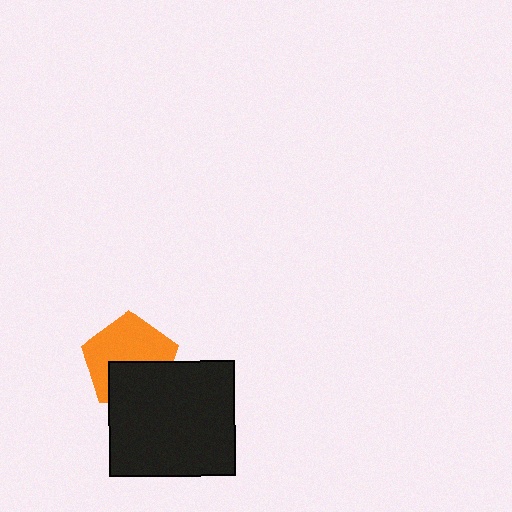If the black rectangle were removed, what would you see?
You would see the complete orange pentagon.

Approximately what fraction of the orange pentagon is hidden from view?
Roughly 39% of the orange pentagon is hidden behind the black rectangle.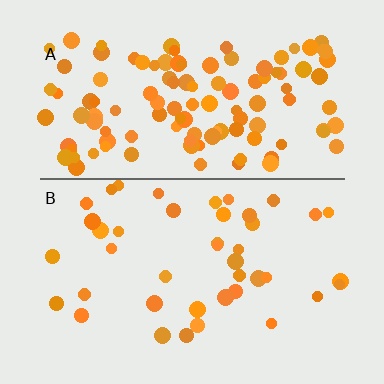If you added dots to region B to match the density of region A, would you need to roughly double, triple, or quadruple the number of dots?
Approximately triple.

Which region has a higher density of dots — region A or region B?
A (the top).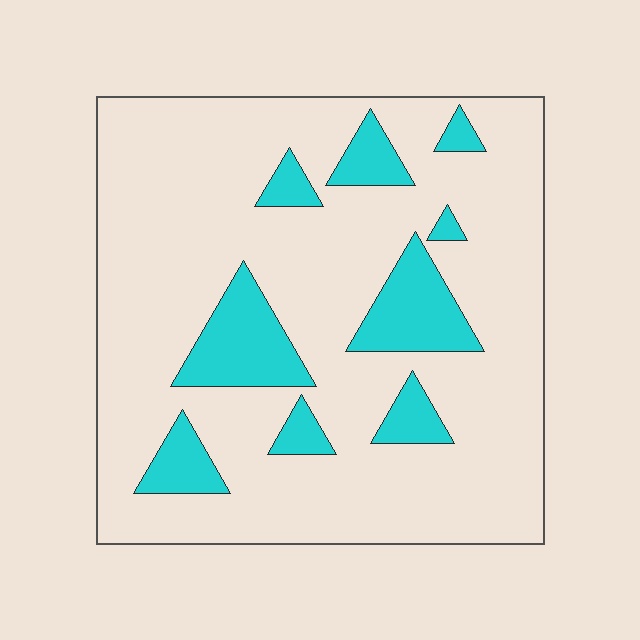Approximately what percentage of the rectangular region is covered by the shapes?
Approximately 20%.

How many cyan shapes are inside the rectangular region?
9.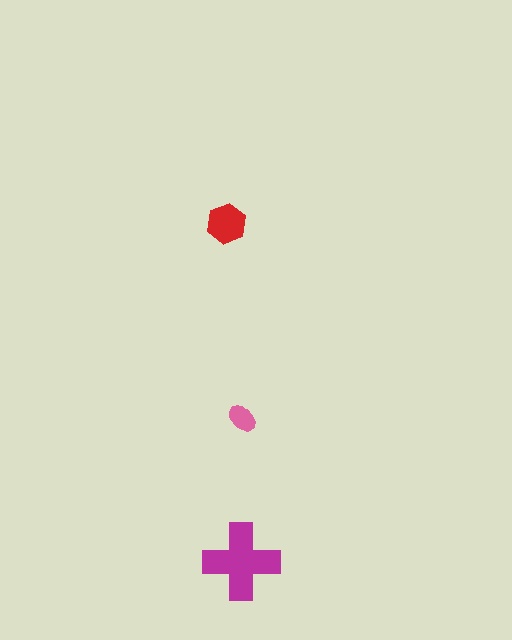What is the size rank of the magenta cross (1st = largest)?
1st.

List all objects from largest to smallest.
The magenta cross, the red hexagon, the pink ellipse.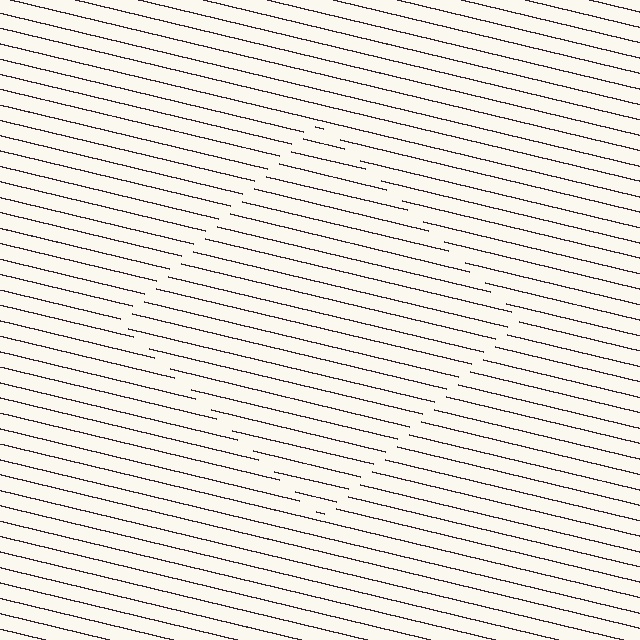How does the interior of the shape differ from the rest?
The interior of the shape contains the same grating, shifted by half a period — the contour is defined by the phase discontinuity where line-ends from the inner and outer gratings abut.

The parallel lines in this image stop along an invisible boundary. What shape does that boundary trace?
An illusory square. The interior of the shape contains the same grating, shifted by half a period — the contour is defined by the phase discontinuity where line-ends from the inner and outer gratings abut.